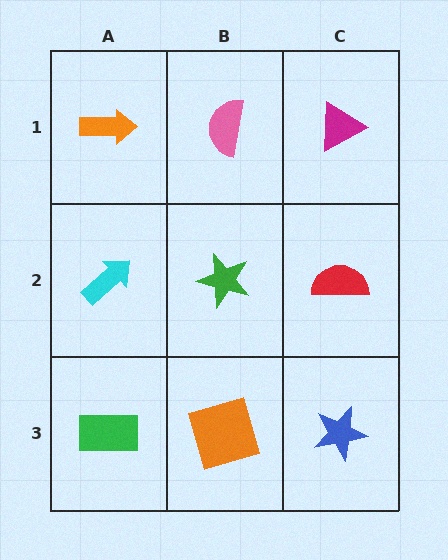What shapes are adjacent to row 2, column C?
A magenta triangle (row 1, column C), a blue star (row 3, column C), a green star (row 2, column B).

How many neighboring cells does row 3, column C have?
2.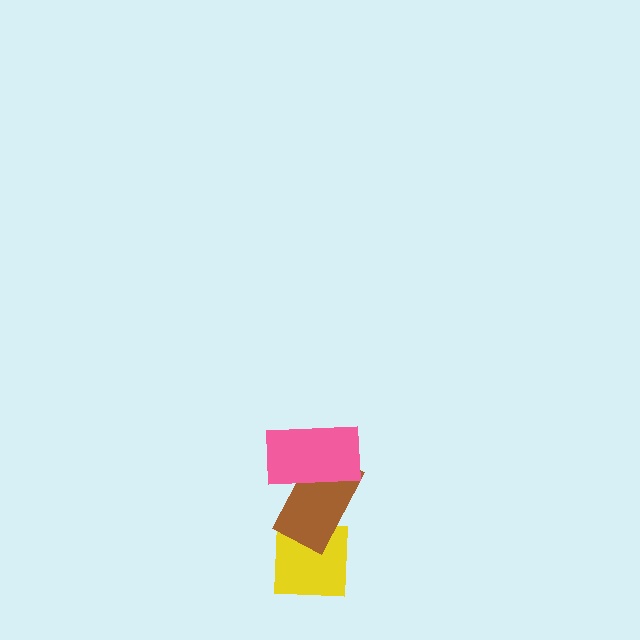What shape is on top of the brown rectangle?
The pink rectangle is on top of the brown rectangle.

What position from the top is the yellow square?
The yellow square is 3rd from the top.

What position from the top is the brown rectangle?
The brown rectangle is 2nd from the top.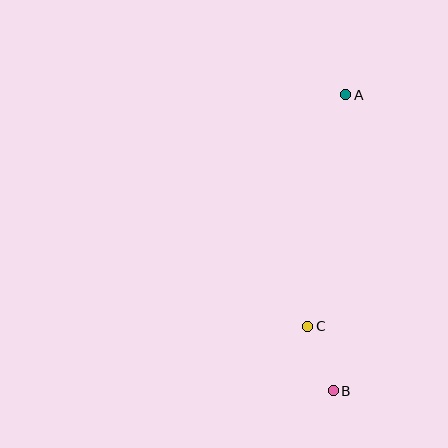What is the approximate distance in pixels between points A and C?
The distance between A and C is approximately 235 pixels.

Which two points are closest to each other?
Points B and C are closest to each other.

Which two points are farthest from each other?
Points A and B are farthest from each other.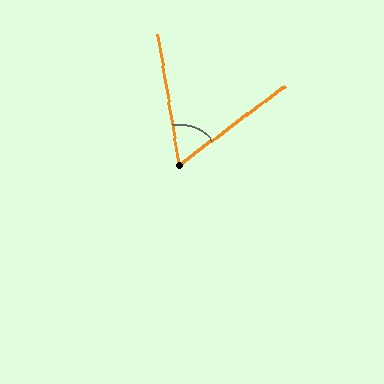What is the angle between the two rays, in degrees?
Approximately 63 degrees.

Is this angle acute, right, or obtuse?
It is acute.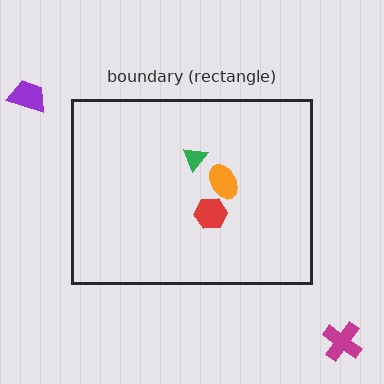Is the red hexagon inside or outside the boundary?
Inside.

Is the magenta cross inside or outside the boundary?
Outside.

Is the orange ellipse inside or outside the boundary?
Inside.